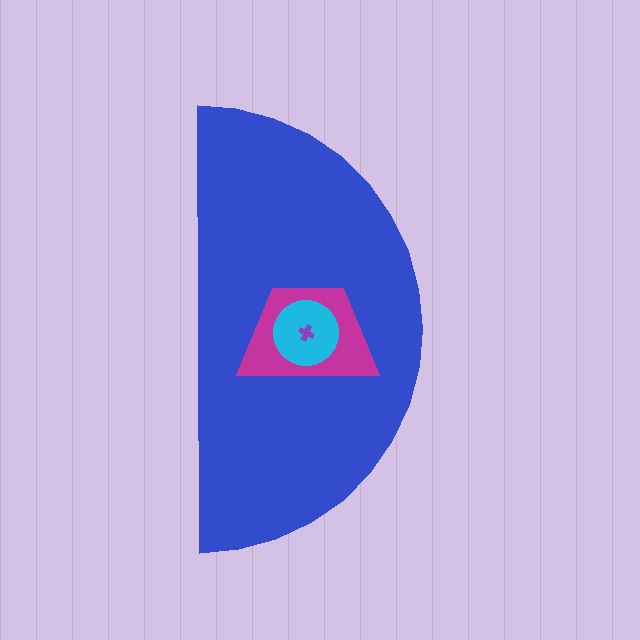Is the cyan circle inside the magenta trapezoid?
Yes.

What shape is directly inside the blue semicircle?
The magenta trapezoid.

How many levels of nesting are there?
4.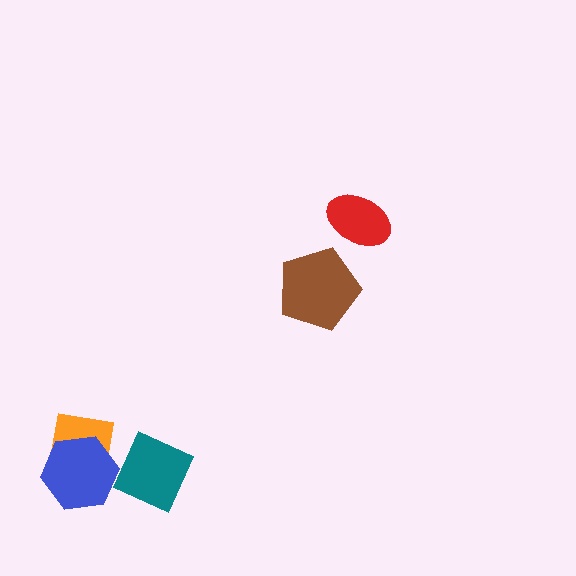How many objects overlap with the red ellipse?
0 objects overlap with the red ellipse.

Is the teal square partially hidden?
No, no other shape covers it.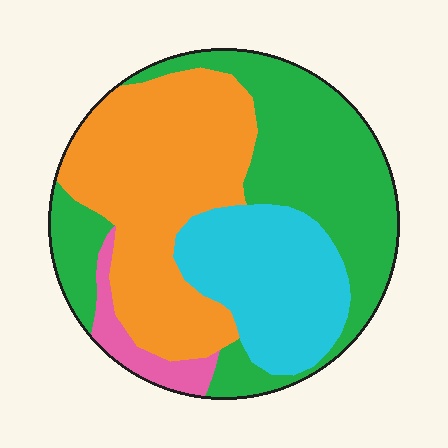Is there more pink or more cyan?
Cyan.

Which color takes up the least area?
Pink, at roughly 5%.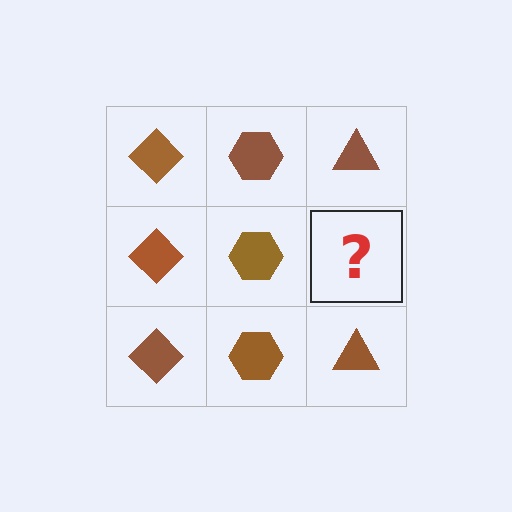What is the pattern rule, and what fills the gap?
The rule is that each column has a consistent shape. The gap should be filled with a brown triangle.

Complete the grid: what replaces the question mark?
The question mark should be replaced with a brown triangle.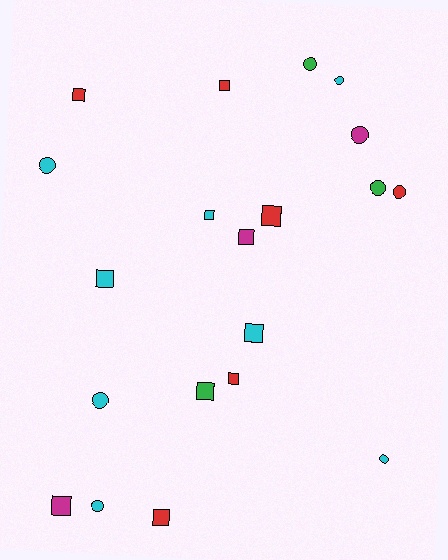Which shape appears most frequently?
Square, with 11 objects.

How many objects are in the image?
There are 20 objects.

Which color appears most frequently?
Cyan, with 8 objects.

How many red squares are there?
There are 5 red squares.